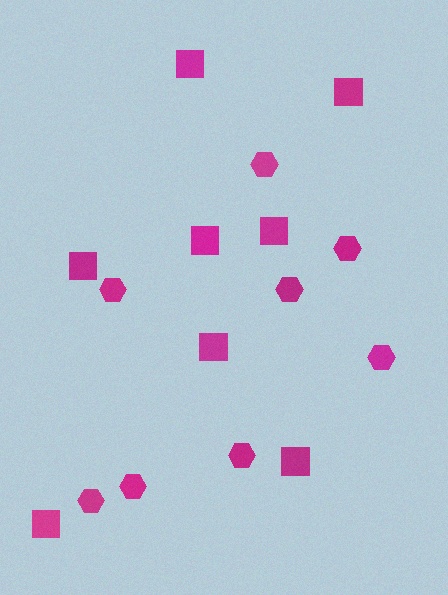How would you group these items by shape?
There are 2 groups: one group of hexagons (8) and one group of squares (8).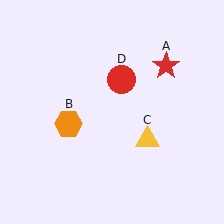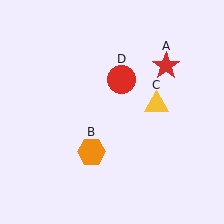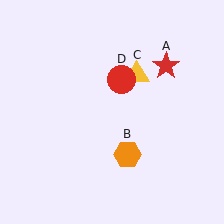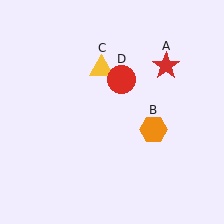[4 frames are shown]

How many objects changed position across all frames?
2 objects changed position: orange hexagon (object B), yellow triangle (object C).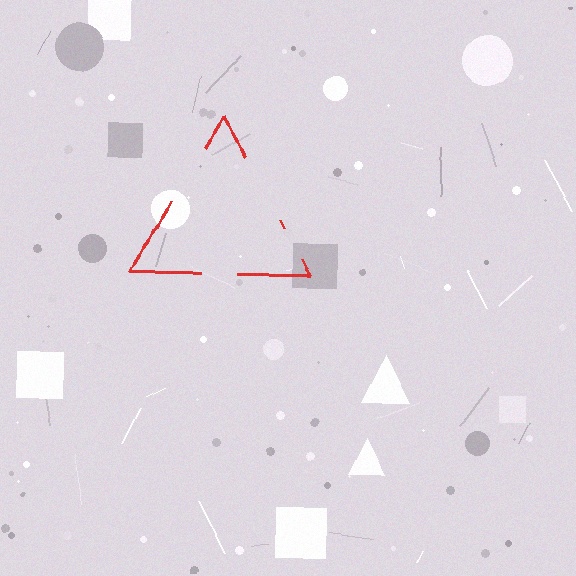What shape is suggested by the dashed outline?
The dashed outline suggests a triangle.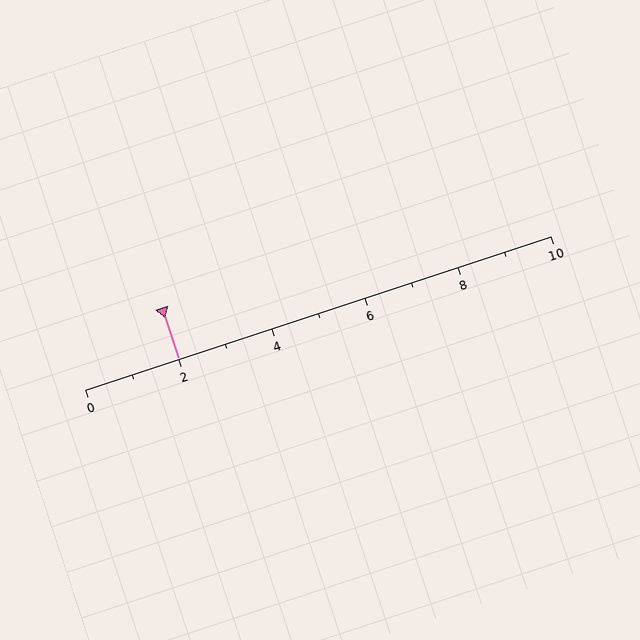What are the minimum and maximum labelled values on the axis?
The axis runs from 0 to 10.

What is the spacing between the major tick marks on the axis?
The major ticks are spaced 2 apart.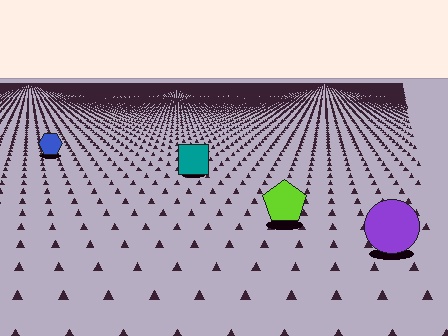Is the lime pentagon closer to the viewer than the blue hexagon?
Yes. The lime pentagon is closer — you can tell from the texture gradient: the ground texture is coarser near it.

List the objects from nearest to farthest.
From nearest to farthest: the purple circle, the lime pentagon, the teal square, the blue hexagon.